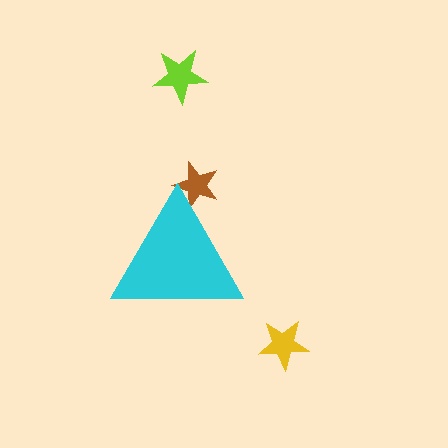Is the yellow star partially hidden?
No, the yellow star is fully visible.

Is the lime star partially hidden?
No, the lime star is fully visible.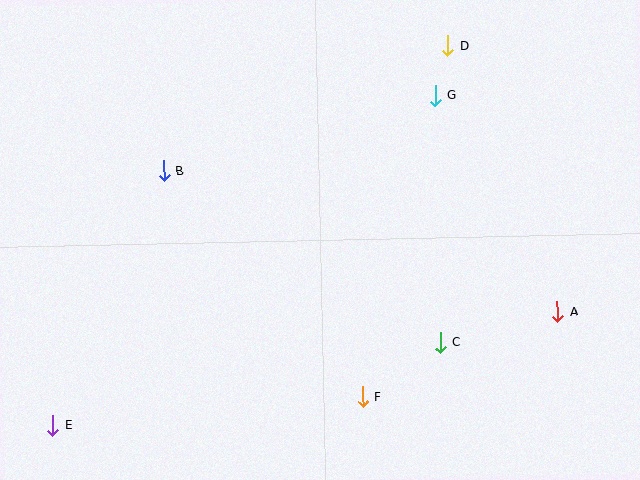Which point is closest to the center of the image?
Point C at (441, 343) is closest to the center.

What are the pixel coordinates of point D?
Point D is at (448, 46).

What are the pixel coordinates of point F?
Point F is at (363, 397).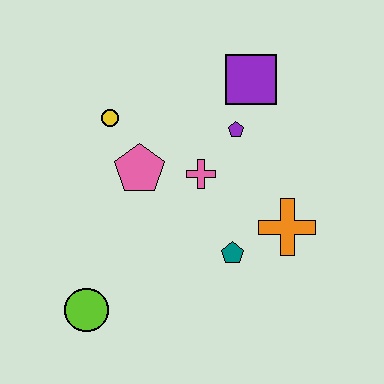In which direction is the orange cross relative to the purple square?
The orange cross is below the purple square.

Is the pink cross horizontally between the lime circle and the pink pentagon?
No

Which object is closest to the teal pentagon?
The orange cross is closest to the teal pentagon.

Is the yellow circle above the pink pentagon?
Yes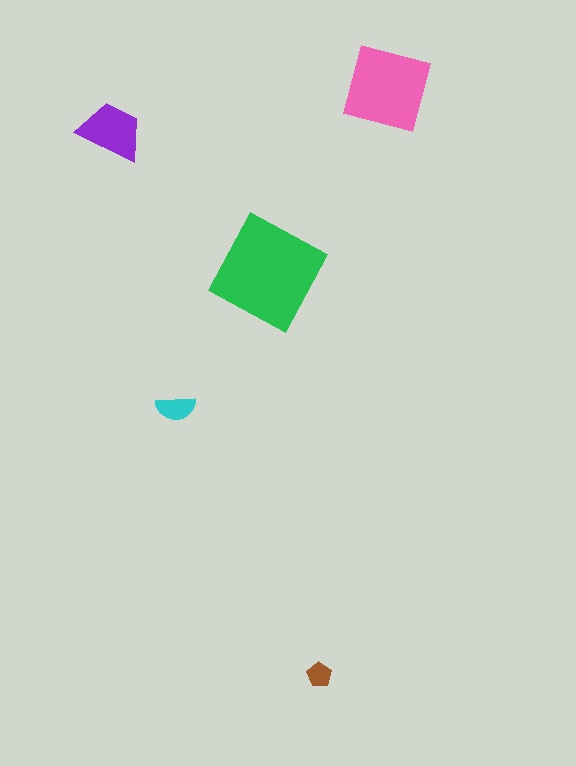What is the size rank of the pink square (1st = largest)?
2nd.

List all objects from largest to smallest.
The green square, the pink square, the purple trapezoid, the cyan semicircle, the brown pentagon.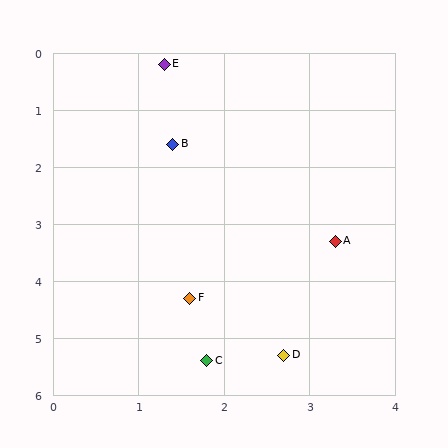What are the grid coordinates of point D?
Point D is at approximately (2.7, 5.3).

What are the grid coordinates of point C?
Point C is at approximately (1.8, 5.4).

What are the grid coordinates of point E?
Point E is at approximately (1.3, 0.2).